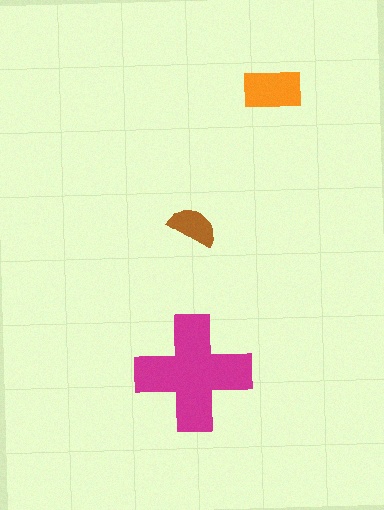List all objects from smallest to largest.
The brown semicircle, the orange rectangle, the magenta cross.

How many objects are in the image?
There are 3 objects in the image.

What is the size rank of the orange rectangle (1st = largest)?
2nd.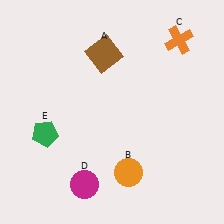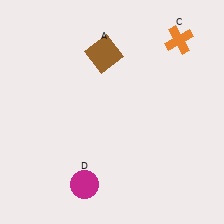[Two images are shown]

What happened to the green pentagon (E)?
The green pentagon (E) was removed in Image 2. It was in the bottom-left area of Image 1.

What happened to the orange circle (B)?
The orange circle (B) was removed in Image 2. It was in the bottom-right area of Image 1.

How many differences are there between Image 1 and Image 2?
There are 2 differences between the two images.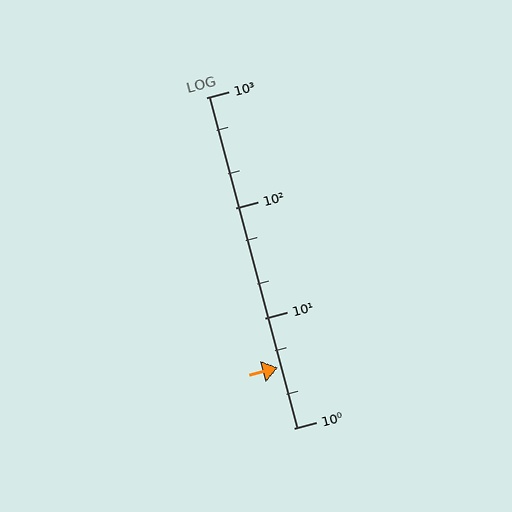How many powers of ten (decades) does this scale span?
The scale spans 3 decades, from 1 to 1000.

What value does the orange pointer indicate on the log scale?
The pointer indicates approximately 3.5.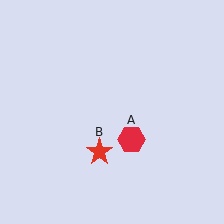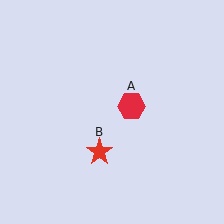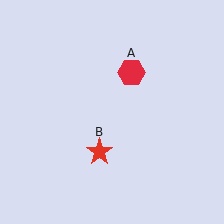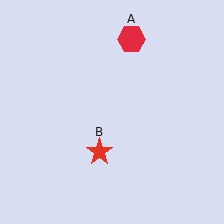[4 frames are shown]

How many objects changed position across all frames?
1 object changed position: red hexagon (object A).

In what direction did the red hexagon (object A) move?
The red hexagon (object A) moved up.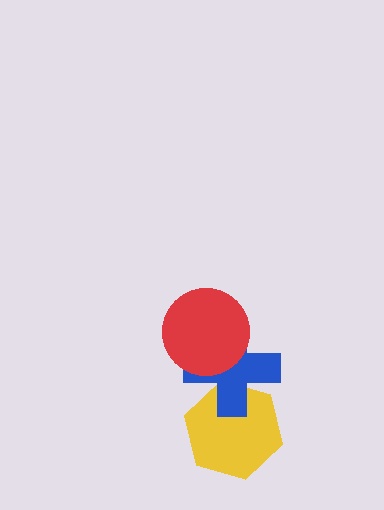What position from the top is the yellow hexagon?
The yellow hexagon is 3rd from the top.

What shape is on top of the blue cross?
The red circle is on top of the blue cross.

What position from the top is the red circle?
The red circle is 1st from the top.